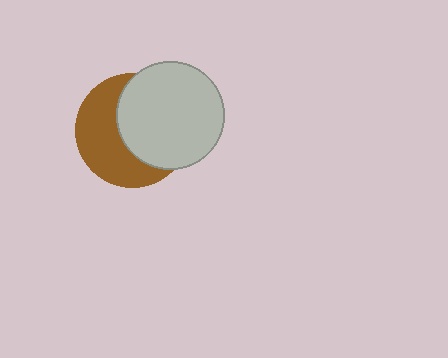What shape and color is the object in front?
The object in front is a light gray circle.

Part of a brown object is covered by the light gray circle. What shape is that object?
It is a circle.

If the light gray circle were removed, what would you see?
You would see the complete brown circle.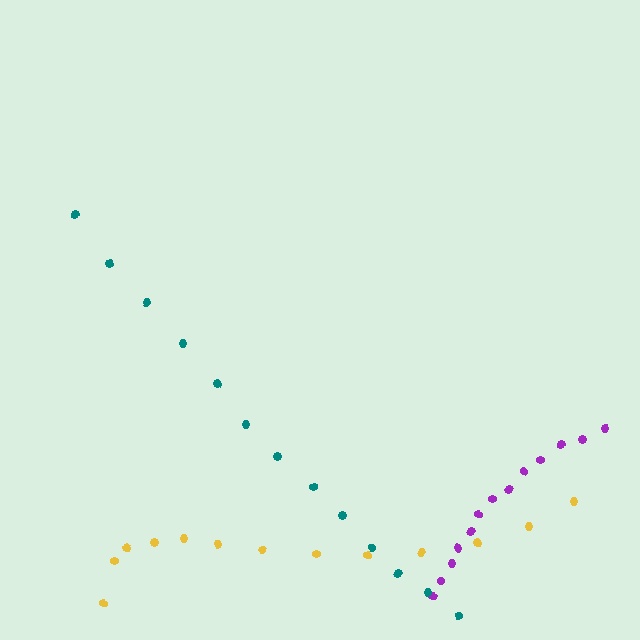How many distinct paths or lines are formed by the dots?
There are 3 distinct paths.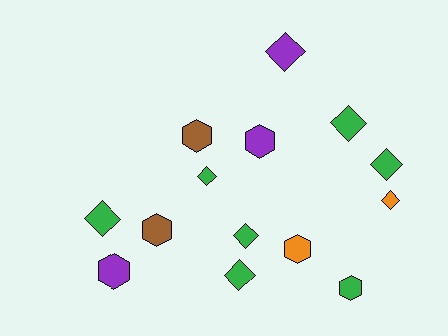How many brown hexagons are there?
There are 2 brown hexagons.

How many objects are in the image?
There are 14 objects.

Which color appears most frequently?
Green, with 7 objects.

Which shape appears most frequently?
Diamond, with 8 objects.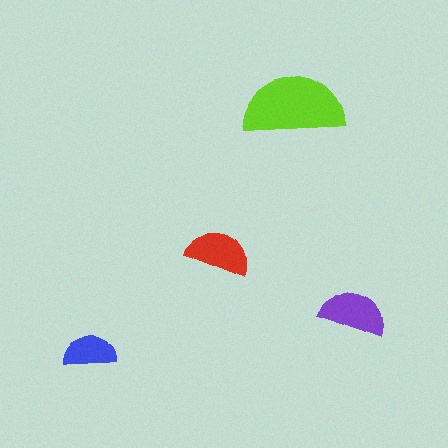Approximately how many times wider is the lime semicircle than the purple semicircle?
About 1.5 times wider.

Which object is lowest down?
The blue semicircle is bottommost.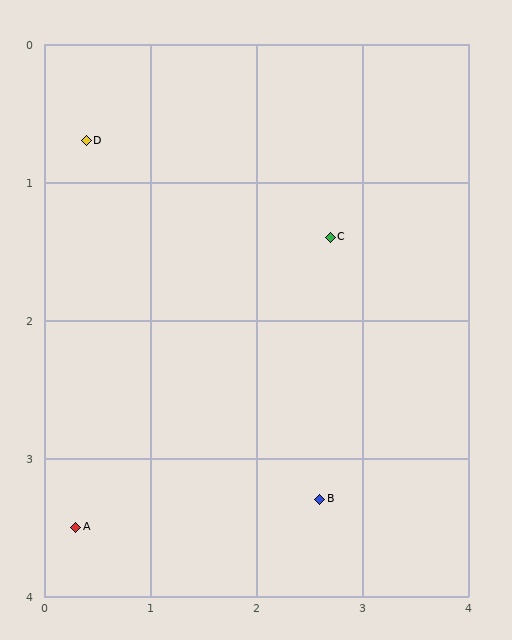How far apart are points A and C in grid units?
Points A and C are about 3.2 grid units apart.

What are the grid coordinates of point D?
Point D is at approximately (0.4, 0.7).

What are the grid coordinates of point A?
Point A is at approximately (0.3, 3.5).